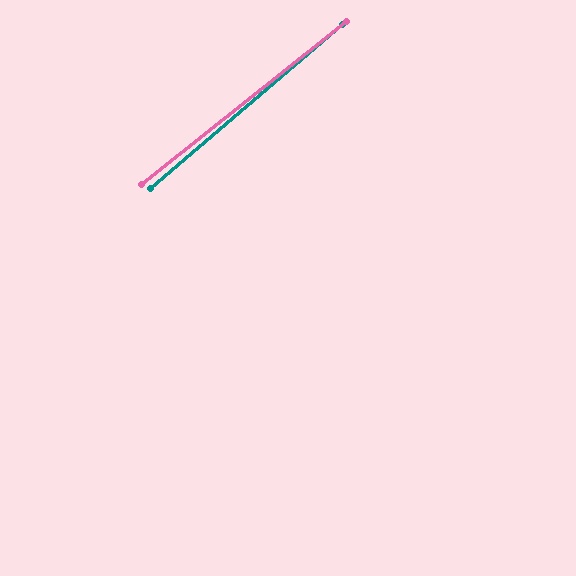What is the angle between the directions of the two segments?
Approximately 2 degrees.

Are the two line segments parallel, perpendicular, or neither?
Parallel — their directions differ by only 1.9°.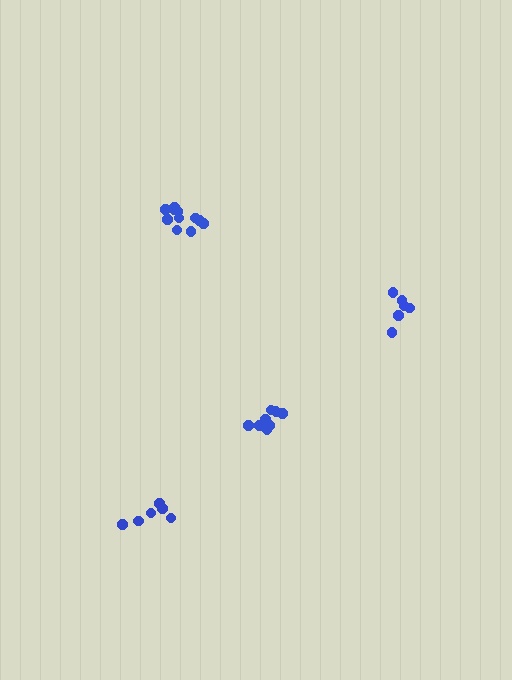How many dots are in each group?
Group 1: 8 dots, Group 2: 6 dots, Group 3: 11 dots, Group 4: 7 dots (32 total).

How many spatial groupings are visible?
There are 4 spatial groupings.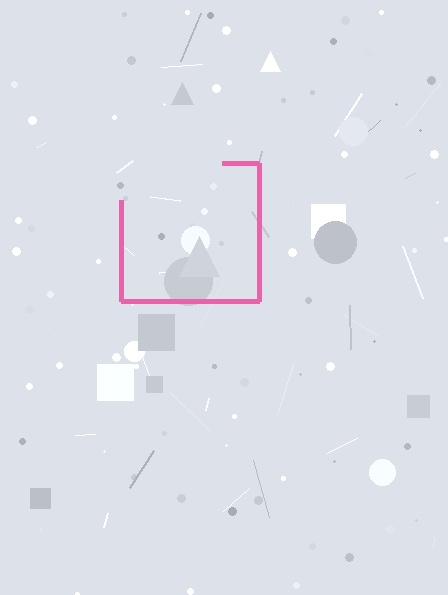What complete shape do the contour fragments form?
The contour fragments form a square.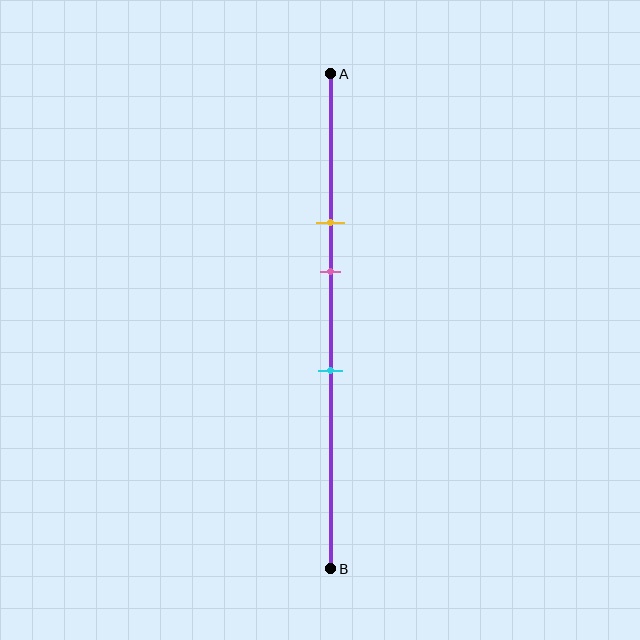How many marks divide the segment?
There are 3 marks dividing the segment.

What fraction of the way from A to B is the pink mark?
The pink mark is approximately 40% (0.4) of the way from A to B.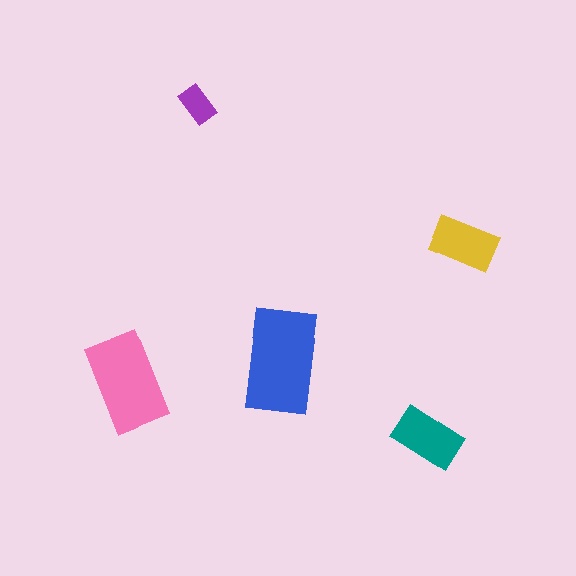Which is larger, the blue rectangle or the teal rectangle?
The blue one.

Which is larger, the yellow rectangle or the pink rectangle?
The pink one.